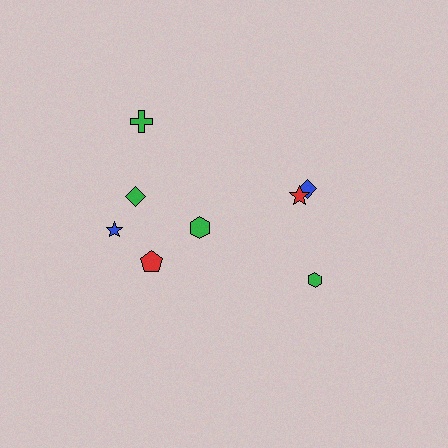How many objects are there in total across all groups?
There are 8 objects.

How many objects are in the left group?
There are 5 objects.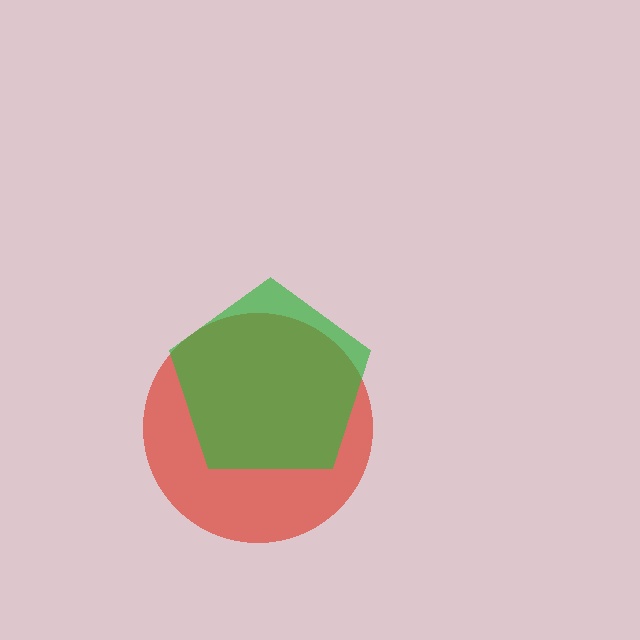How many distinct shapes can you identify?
There are 2 distinct shapes: a red circle, a green pentagon.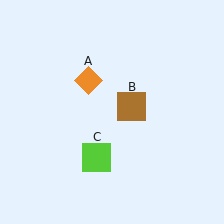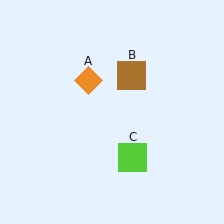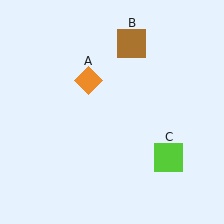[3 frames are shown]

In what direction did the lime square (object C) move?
The lime square (object C) moved right.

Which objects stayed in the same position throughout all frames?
Orange diamond (object A) remained stationary.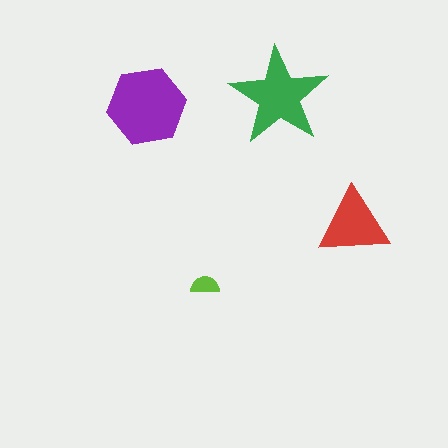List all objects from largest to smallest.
The purple hexagon, the green star, the red triangle, the lime semicircle.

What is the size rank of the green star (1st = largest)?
2nd.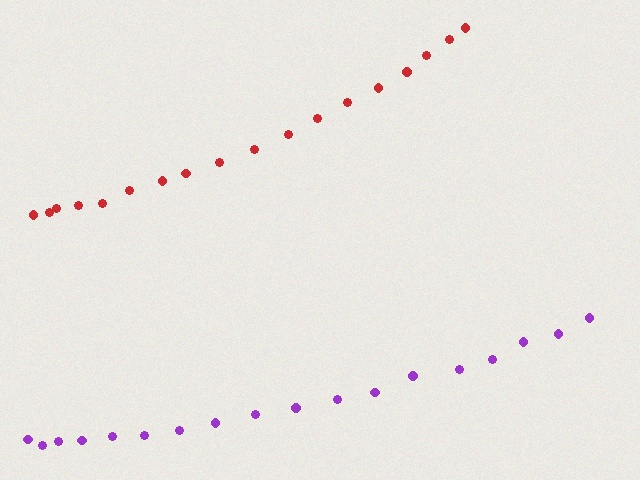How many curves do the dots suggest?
There are 2 distinct paths.